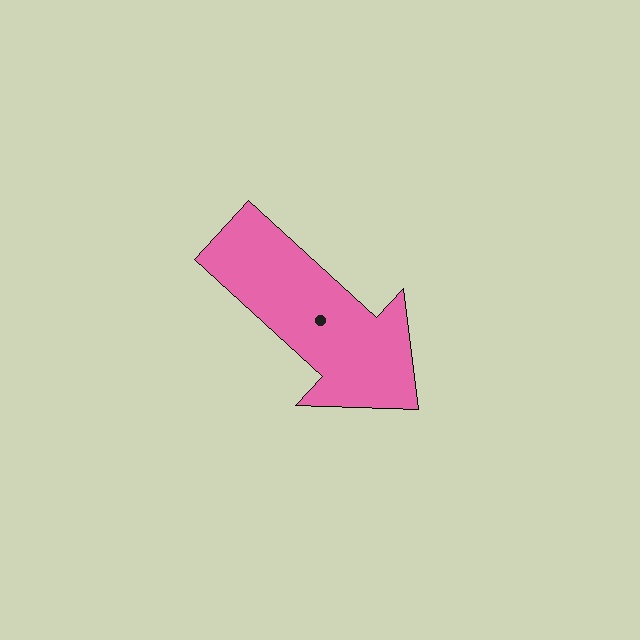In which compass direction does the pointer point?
Southeast.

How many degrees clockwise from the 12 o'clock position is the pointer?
Approximately 132 degrees.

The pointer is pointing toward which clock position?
Roughly 4 o'clock.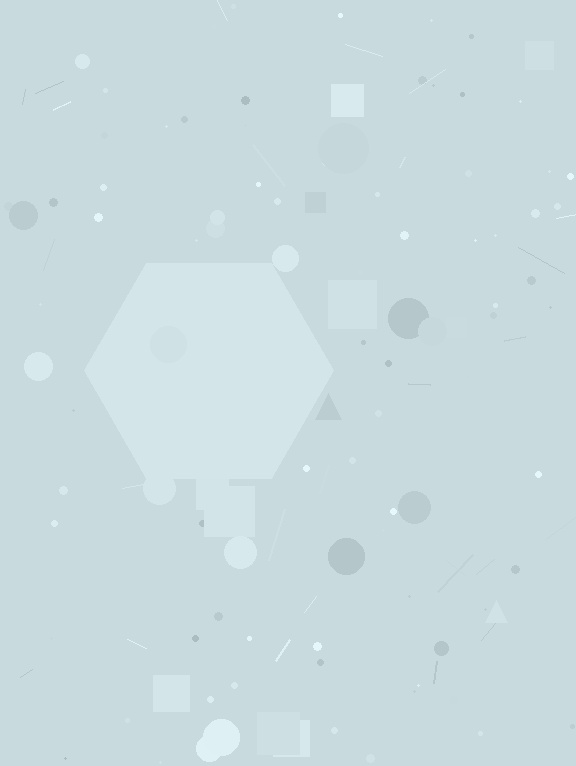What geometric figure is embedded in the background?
A hexagon is embedded in the background.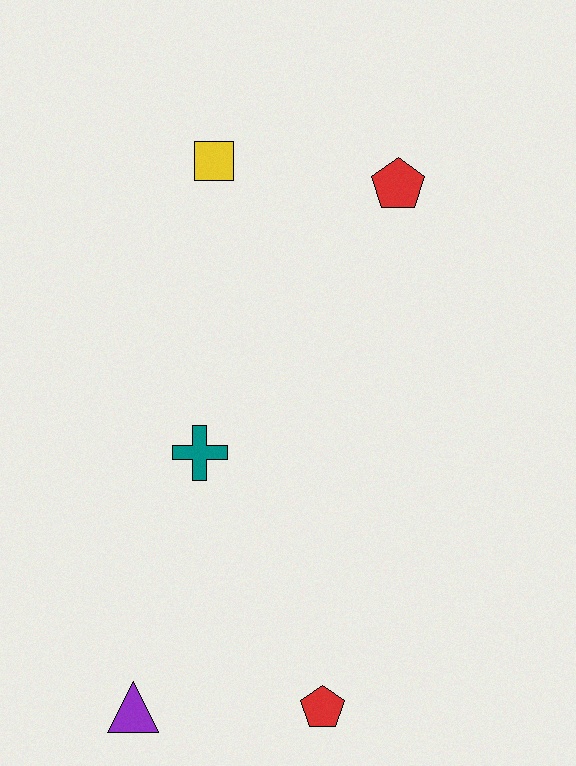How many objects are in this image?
There are 5 objects.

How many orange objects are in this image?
There are no orange objects.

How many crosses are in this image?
There is 1 cross.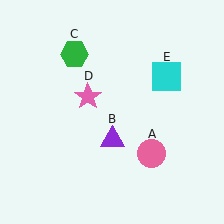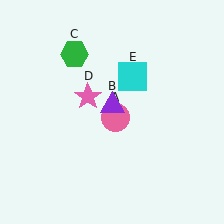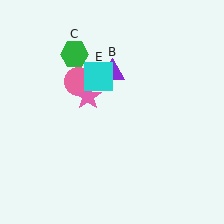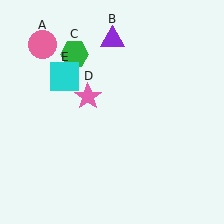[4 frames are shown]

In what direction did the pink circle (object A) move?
The pink circle (object A) moved up and to the left.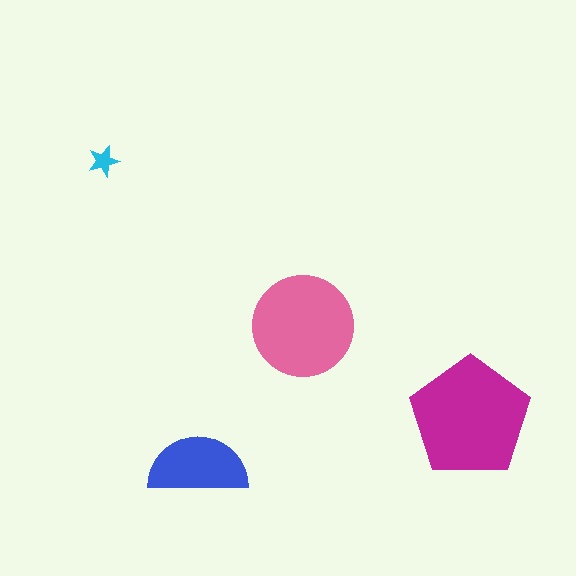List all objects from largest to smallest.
The magenta pentagon, the pink circle, the blue semicircle, the cyan star.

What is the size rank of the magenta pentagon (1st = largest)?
1st.